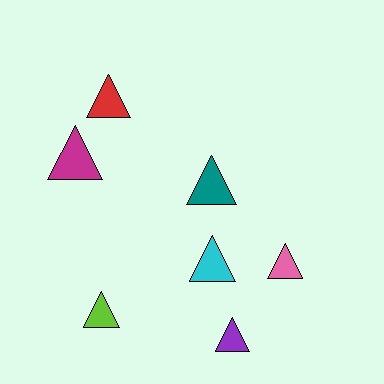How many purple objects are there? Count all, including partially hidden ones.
There is 1 purple object.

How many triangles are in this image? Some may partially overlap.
There are 7 triangles.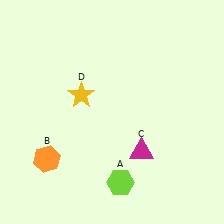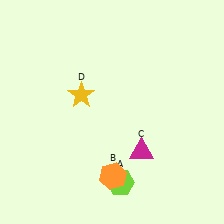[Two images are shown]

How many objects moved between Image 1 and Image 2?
1 object moved between the two images.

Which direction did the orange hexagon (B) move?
The orange hexagon (B) moved right.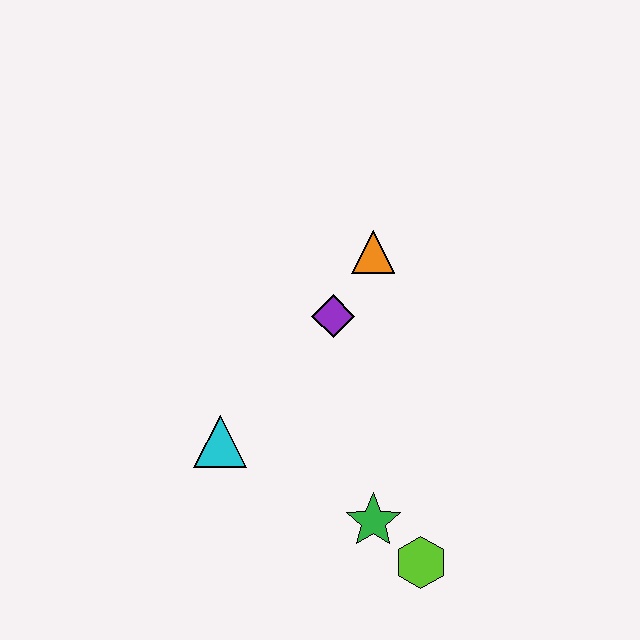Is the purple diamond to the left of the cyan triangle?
No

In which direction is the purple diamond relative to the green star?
The purple diamond is above the green star.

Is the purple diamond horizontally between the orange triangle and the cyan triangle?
Yes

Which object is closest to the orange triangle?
The purple diamond is closest to the orange triangle.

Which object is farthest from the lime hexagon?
The orange triangle is farthest from the lime hexagon.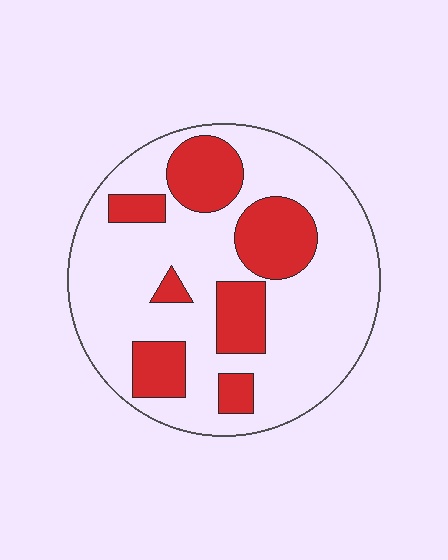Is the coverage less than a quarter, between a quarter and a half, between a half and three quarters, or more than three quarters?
Between a quarter and a half.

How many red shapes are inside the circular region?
7.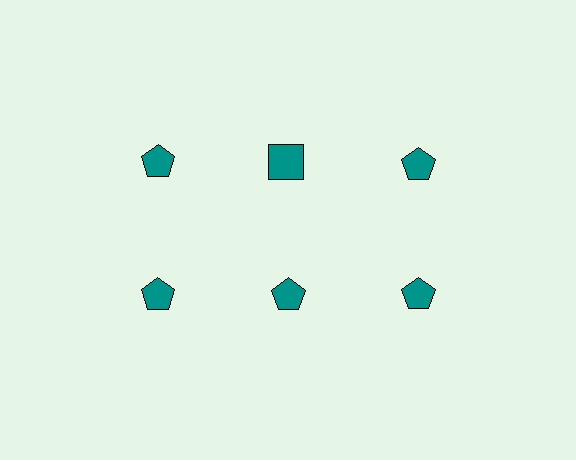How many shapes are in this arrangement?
There are 6 shapes arranged in a grid pattern.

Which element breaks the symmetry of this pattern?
The teal square in the top row, second from left column breaks the symmetry. All other shapes are teal pentagons.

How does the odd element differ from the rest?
It has a different shape: square instead of pentagon.